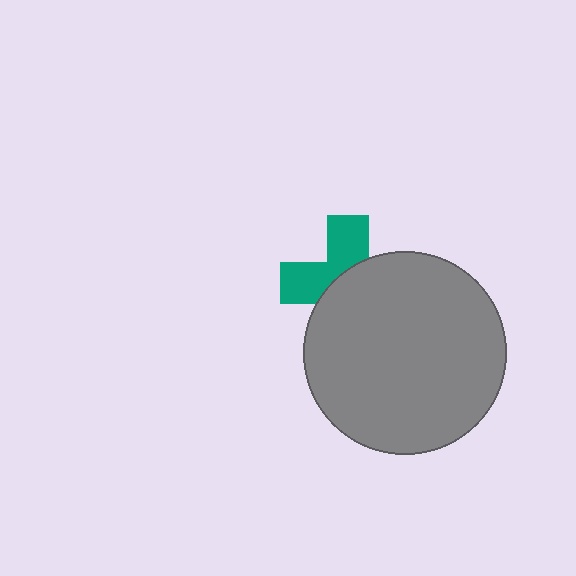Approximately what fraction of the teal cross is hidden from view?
Roughly 56% of the teal cross is hidden behind the gray circle.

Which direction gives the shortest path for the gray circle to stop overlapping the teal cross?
Moving toward the lower-right gives the shortest separation.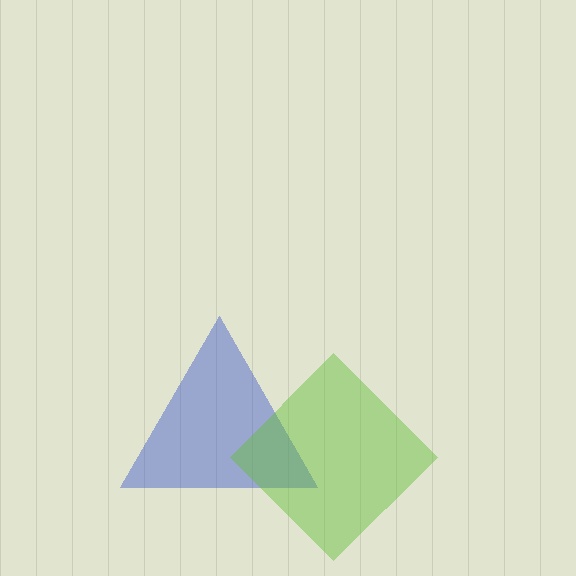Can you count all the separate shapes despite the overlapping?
Yes, there are 2 separate shapes.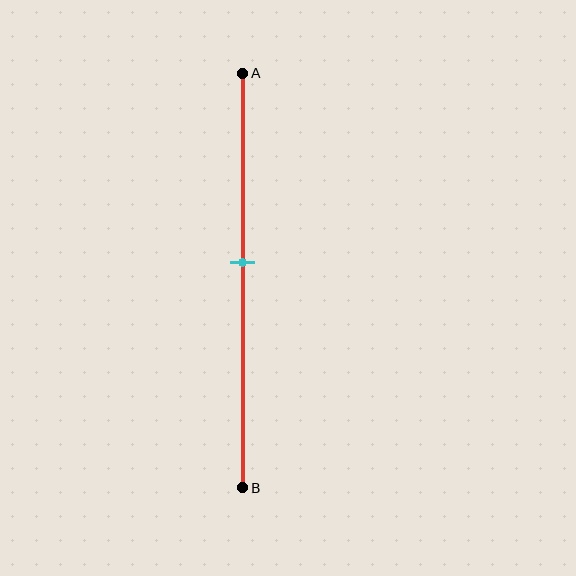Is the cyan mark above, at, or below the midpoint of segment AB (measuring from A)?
The cyan mark is above the midpoint of segment AB.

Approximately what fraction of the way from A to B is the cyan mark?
The cyan mark is approximately 45% of the way from A to B.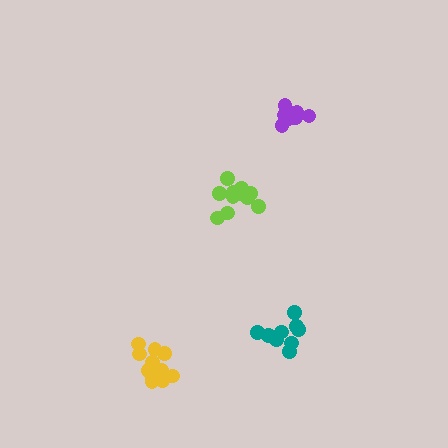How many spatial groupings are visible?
There are 4 spatial groupings.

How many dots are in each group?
Group 1: 11 dots, Group 2: 9 dots, Group 3: 11 dots, Group 4: 8 dots (39 total).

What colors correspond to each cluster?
The clusters are colored: lime, teal, yellow, purple.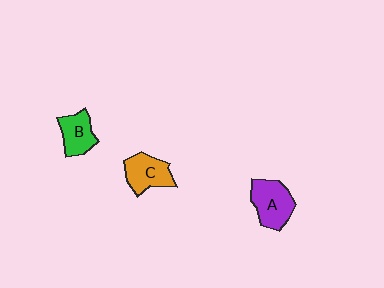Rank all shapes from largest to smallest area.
From largest to smallest: A (purple), C (orange), B (green).